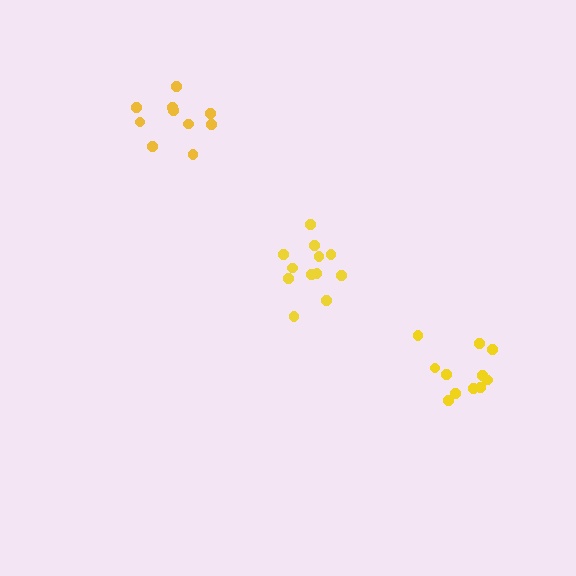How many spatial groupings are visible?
There are 3 spatial groupings.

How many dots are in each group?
Group 1: 13 dots, Group 2: 11 dots, Group 3: 10 dots (34 total).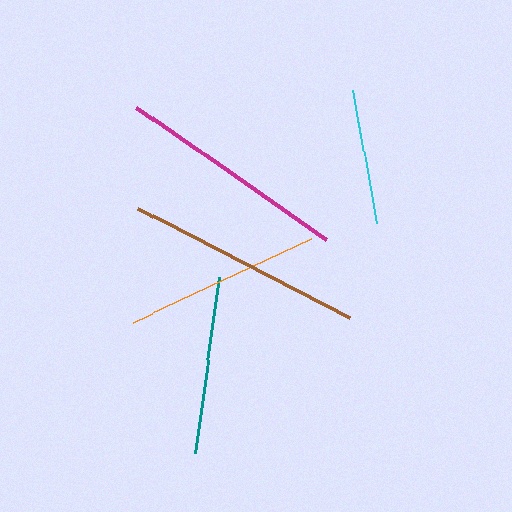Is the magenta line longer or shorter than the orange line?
The magenta line is longer than the orange line.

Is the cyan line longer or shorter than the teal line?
The teal line is longer than the cyan line.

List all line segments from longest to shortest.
From longest to shortest: brown, magenta, orange, teal, cyan.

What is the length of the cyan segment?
The cyan segment is approximately 136 pixels long.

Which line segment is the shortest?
The cyan line is the shortest at approximately 136 pixels.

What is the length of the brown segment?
The brown segment is approximately 239 pixels long.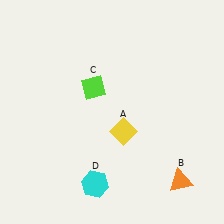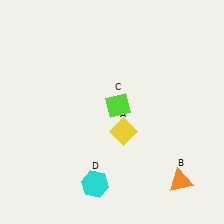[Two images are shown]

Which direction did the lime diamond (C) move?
The lime diamond (C) moved right.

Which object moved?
The lime diamond (C) moved right.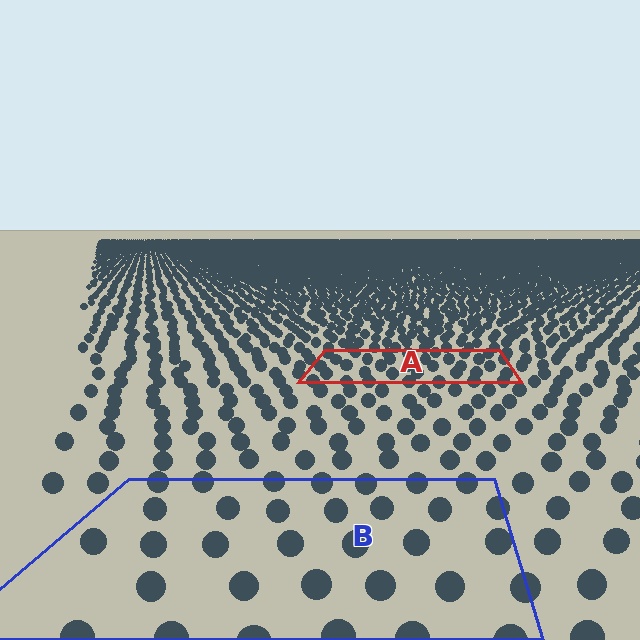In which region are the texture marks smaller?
The texture marks are smaller in region A, because it is farther away.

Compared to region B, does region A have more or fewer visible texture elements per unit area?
Region A has more texture elements per unit area — they are packed more densely because it is farther away.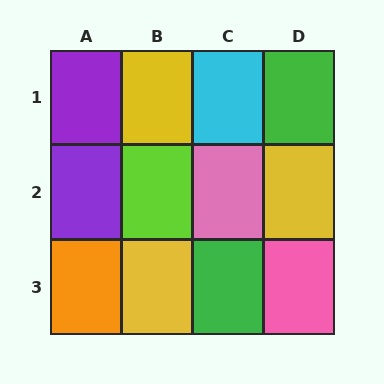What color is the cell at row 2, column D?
Yellow.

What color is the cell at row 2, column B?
Lime.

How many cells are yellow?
3 cells are yellow.